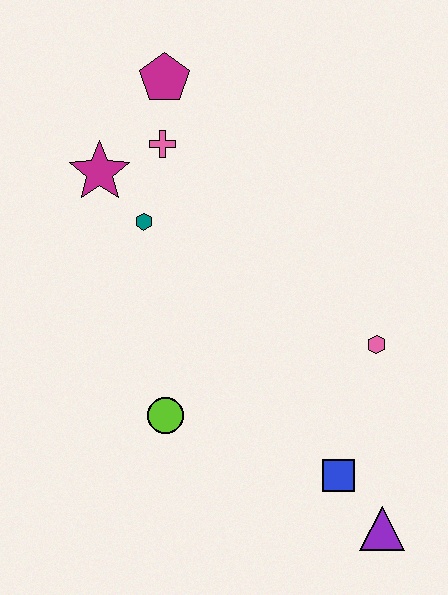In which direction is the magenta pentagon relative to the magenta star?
The magenta pentagon is above the magenta star.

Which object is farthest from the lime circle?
The magenta pentagon is farthest from the lime circle.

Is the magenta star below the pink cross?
Yes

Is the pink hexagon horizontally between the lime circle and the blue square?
No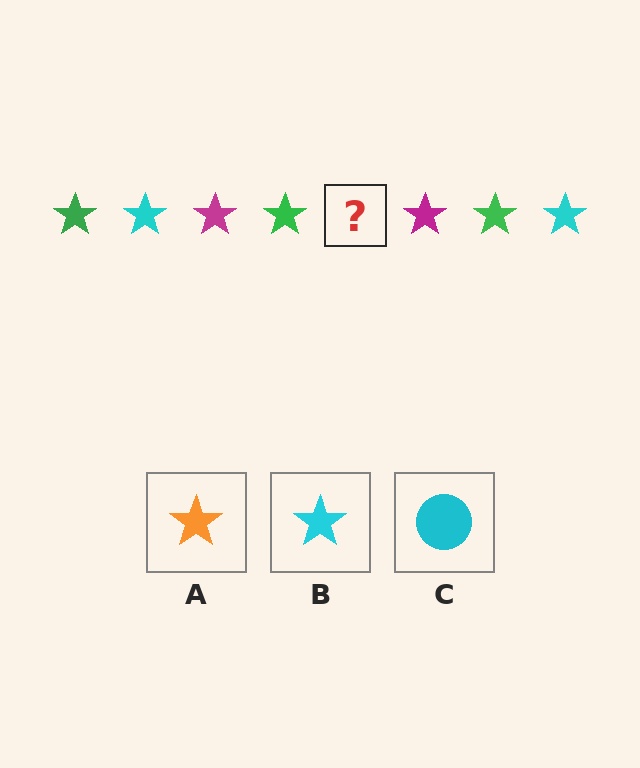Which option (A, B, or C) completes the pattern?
B.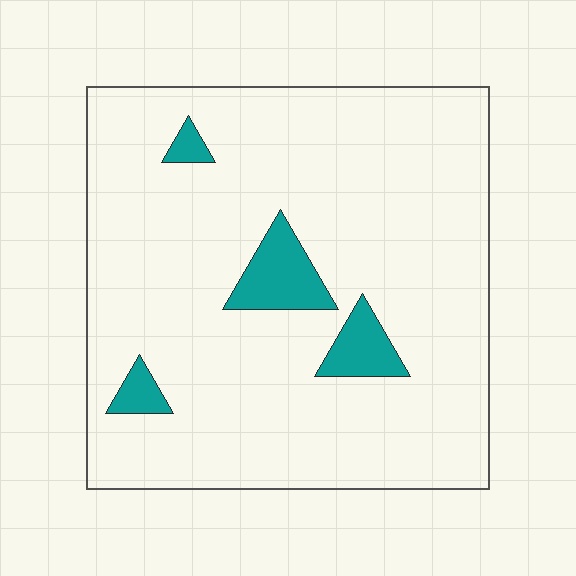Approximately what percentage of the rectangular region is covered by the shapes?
Approximately 10%.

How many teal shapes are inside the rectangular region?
4.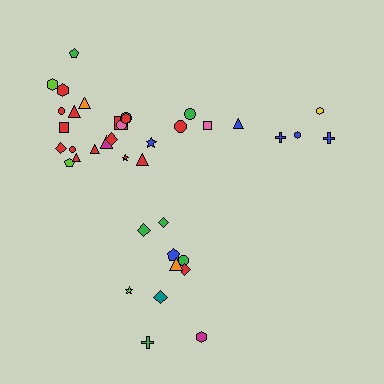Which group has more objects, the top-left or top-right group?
The top-left group.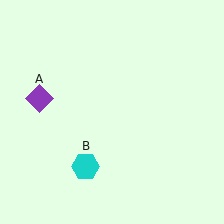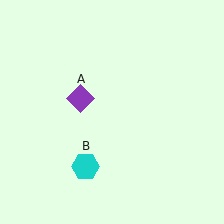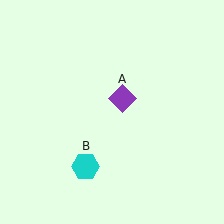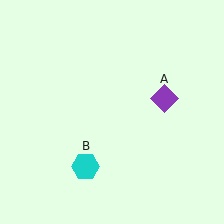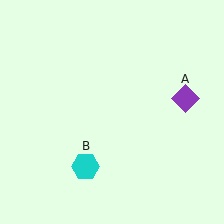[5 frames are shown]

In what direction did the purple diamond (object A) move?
The purple diamond (object A) moved right.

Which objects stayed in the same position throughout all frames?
Cyan hexagon (object B) remained stationary.